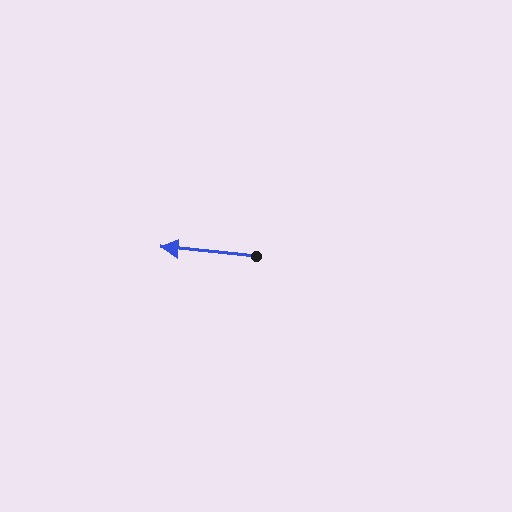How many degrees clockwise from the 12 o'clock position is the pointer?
Approximately 275 degrees.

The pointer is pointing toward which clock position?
Roughly 9 o'clock.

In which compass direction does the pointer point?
West.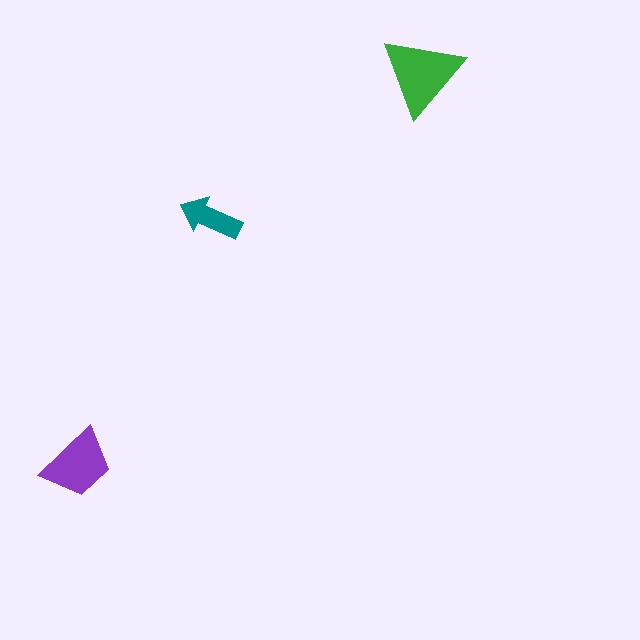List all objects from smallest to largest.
The teal arrow, the purple trapezoid, the green triangle.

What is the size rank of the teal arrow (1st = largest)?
3rd.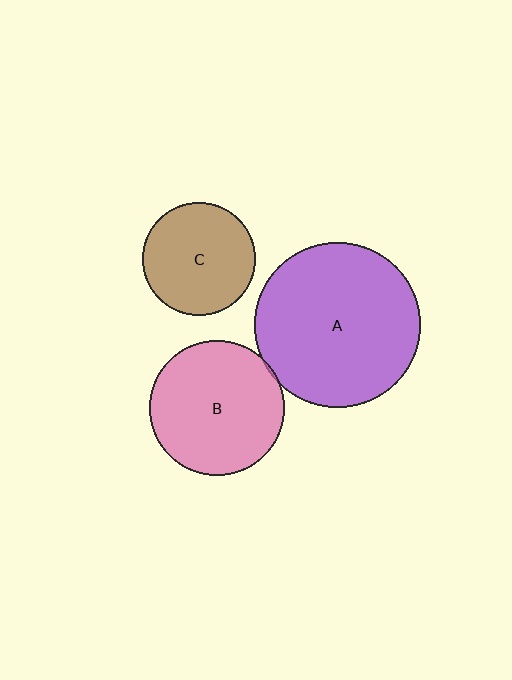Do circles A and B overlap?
Yes.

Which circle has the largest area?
Circle A (purple).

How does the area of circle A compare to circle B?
Approximately 1.5 times.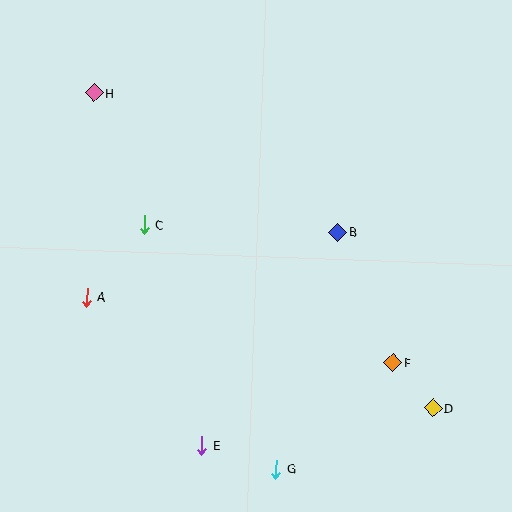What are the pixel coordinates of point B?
Point B is at (338, 232).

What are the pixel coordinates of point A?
Point A is at (87, 297).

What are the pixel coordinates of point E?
Point E is at (202, 445).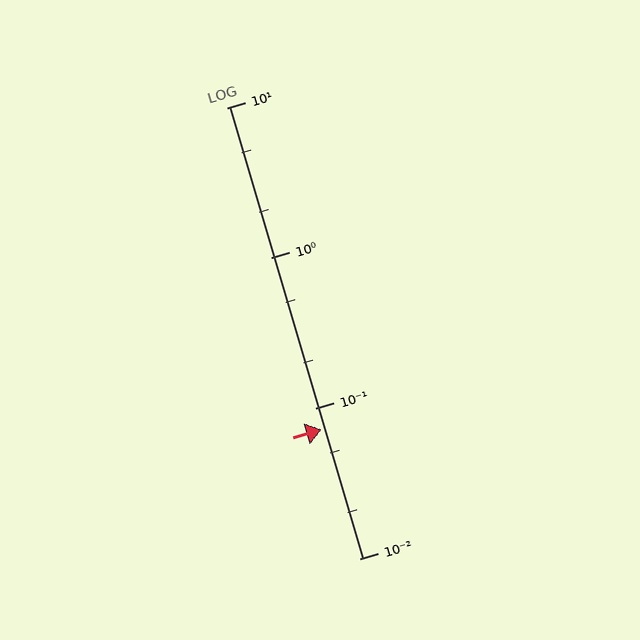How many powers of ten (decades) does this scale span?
The scale spans 3 decades, from 0.01 to 10.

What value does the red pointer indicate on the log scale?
The pointer indicates approximately 0.072.